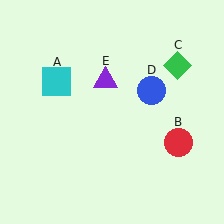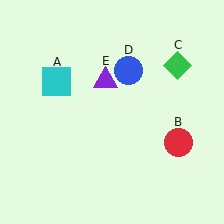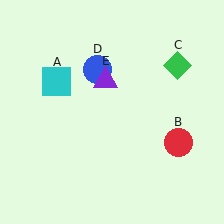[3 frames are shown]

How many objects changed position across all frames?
1 object changed position: blue circle (object D).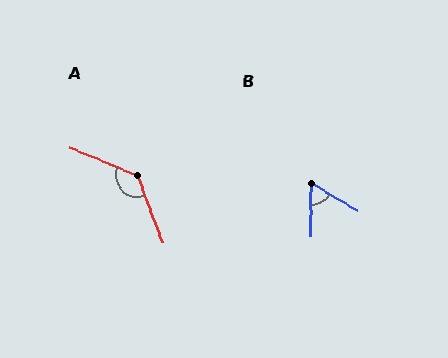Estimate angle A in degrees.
Approximately 133 degrees.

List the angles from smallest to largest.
B (59°), A (133°).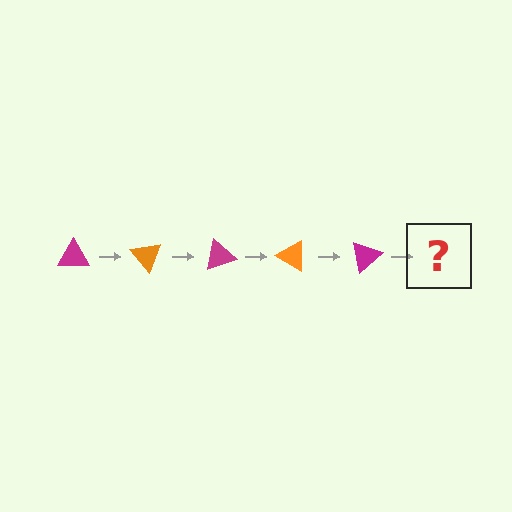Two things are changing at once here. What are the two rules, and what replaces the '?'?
The two rules are that it rotates 50 degrees each step and the color cycles through magenta and orange. The '?' should be an orange triangle, rotated 250 degrees from the start.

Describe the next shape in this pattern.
It should be an orange triangle, rotated 250 degrees from the start.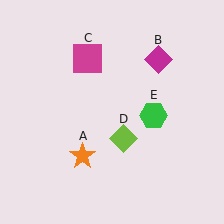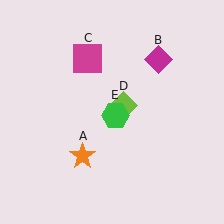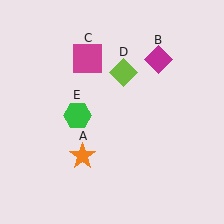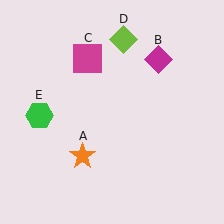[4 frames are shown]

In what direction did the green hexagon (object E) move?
The green hexagon (object E) moved left.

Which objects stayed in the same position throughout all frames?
Orange star (object A) and magenta diamond (object B) and magenta square (object C) remained stationary.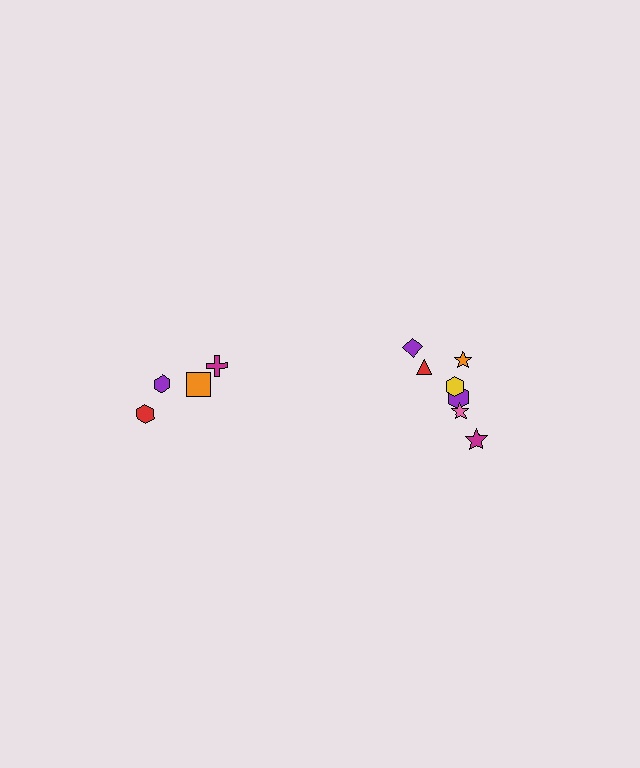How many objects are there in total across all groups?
There are 11 objects.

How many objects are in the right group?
There are 7 objects.